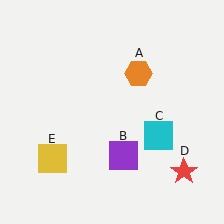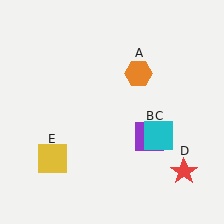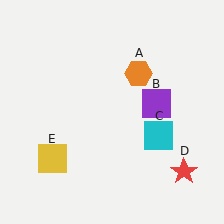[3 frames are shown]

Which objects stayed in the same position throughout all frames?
Orange hexagon (object A) and cyan square (object C) and red star (object D) and yellow square (object E) remained stationary.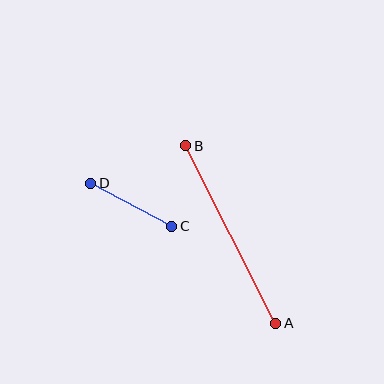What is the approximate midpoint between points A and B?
The midpoint is at approximately (231, 235) pixels.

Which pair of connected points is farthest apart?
Points A and B are farthest apart.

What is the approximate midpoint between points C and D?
The midpoint is at approximately (131, 205) pixels.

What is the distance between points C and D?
The distance is approximately 92 pixels.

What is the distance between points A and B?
The distance is approximately 199 pixels.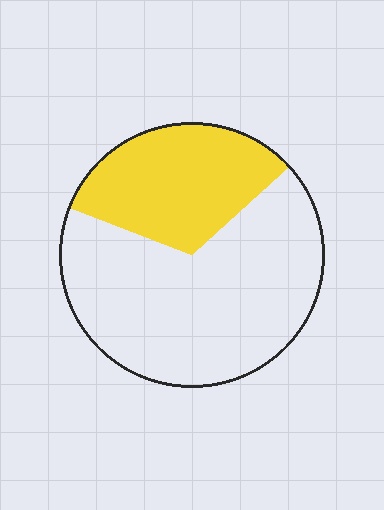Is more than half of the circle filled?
No.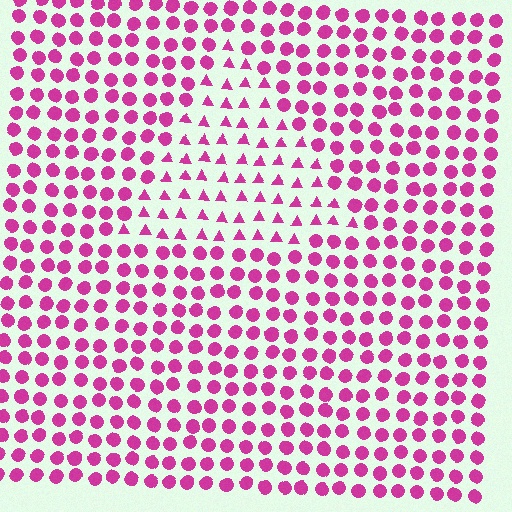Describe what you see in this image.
The image is filled with small magenta elements arranged in a uniform grid. A triangle-shaped region contains triangles, while the surrounding area contains circles. The boundary is defined purely by the change in element shape.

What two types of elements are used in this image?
The image uses triangles inside the triangle region and circles outside it.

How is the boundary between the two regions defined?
The boundary is defined by a change in element shape: triangles inside vs. circles outside. All elements share the same color and spacing.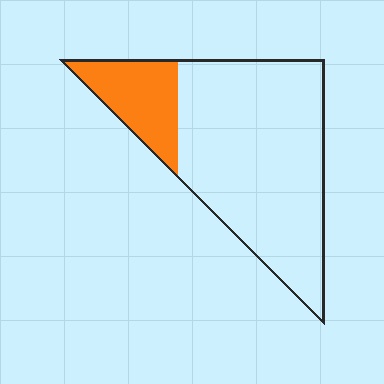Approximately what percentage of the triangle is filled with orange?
Approximately 20%.